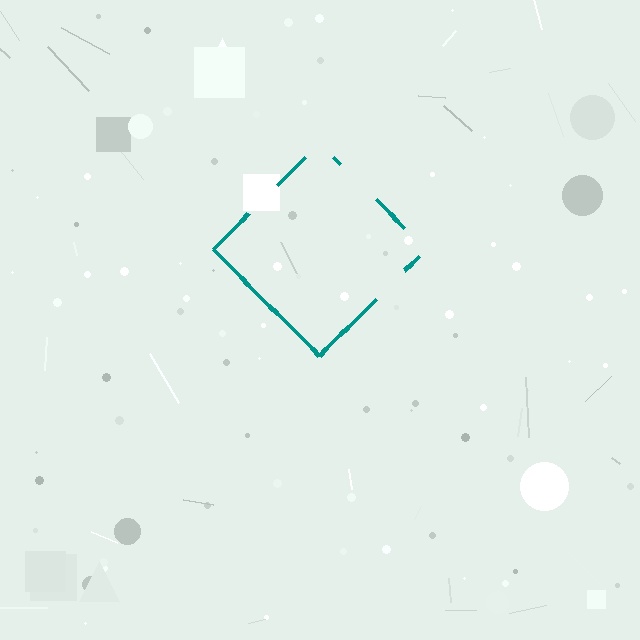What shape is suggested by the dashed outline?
The dashed outline suggests a diamond.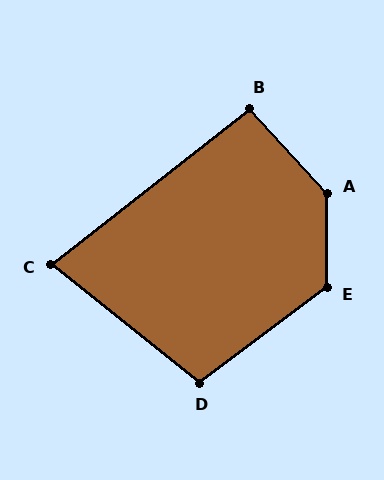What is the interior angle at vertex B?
Approximately 94 degrees (approximately right).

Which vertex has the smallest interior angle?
C, at approximately 77 degrees.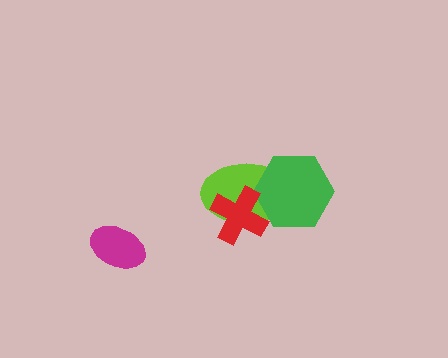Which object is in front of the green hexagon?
The red cross is in front of the green hexagon.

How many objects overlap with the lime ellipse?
2 objects overlap with the lime ellipse.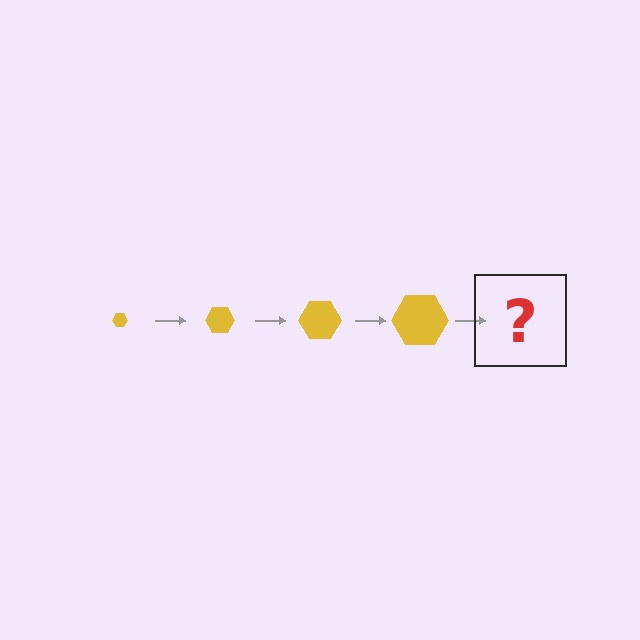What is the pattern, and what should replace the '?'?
The pattern is that the hexagon gets progressively larger each step. The '?' should be a yellow hexagon, larger than the previous one.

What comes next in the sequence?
The next element should be a yellow hexagon, larger than the previous one.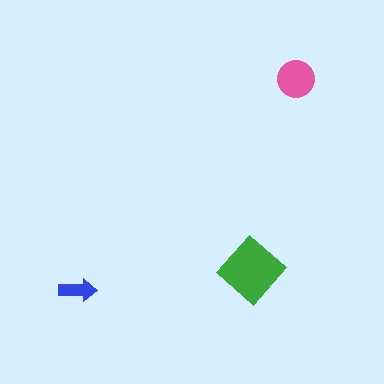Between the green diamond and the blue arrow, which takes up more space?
The green diamond.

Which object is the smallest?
The blue arrow.